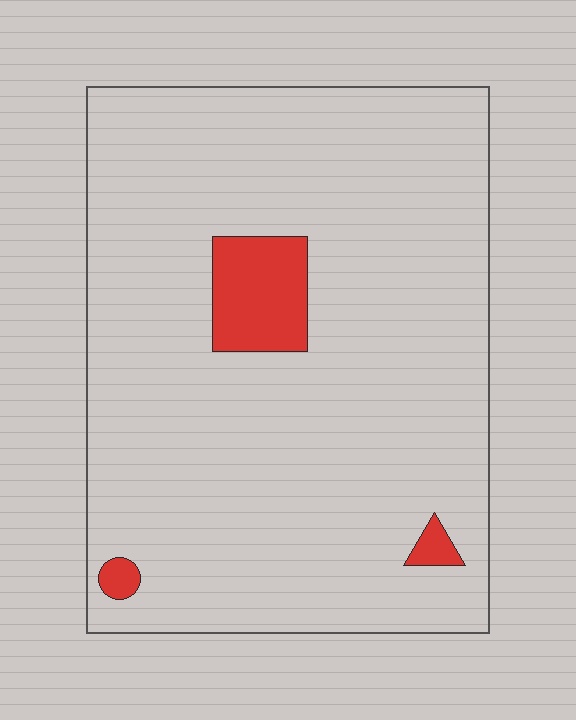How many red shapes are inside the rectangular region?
3.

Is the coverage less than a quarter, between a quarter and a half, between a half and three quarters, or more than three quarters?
Less than a quarter.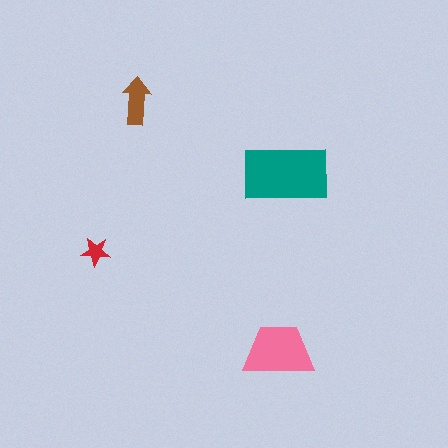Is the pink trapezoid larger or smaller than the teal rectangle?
Smaller.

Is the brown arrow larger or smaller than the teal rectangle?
Smaller.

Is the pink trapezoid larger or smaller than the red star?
Larger.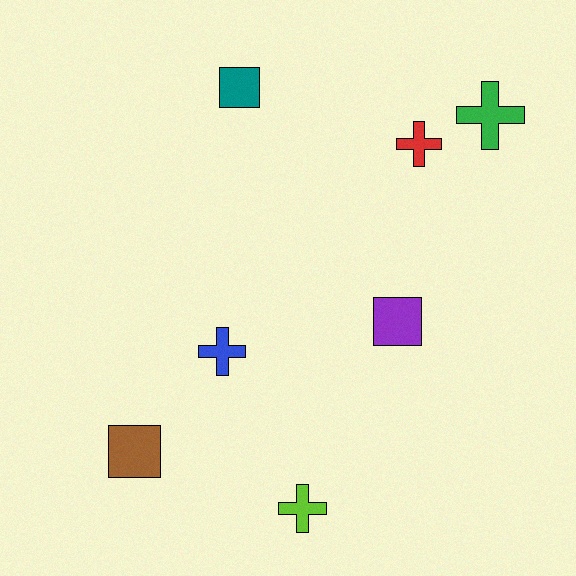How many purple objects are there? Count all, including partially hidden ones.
There is 1 purple object.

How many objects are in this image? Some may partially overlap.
There are 7 objects.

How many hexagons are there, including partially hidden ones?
There are no hexagons.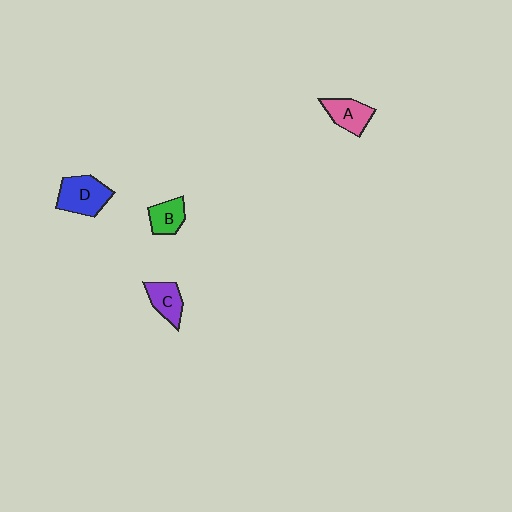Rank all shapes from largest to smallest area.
From largest to smallest: D (blue), A (pink), C (purple), B (green).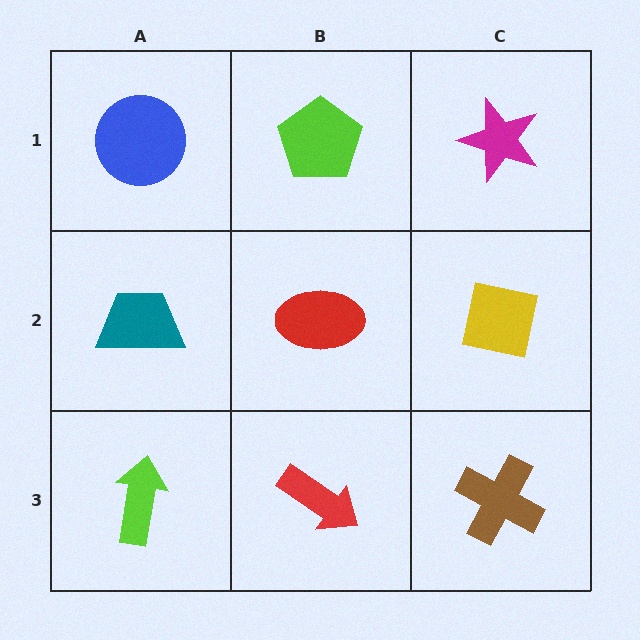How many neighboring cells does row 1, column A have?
2.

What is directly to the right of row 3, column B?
A brown cross.